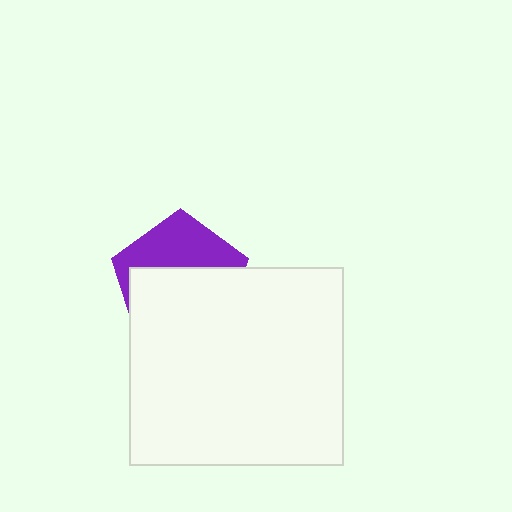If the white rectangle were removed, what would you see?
You would see the complete purple pentagon.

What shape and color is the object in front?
The object in front is a white rectangle.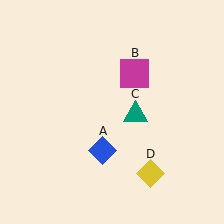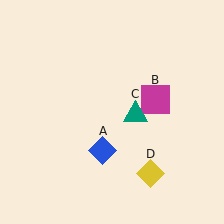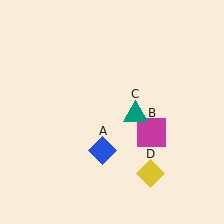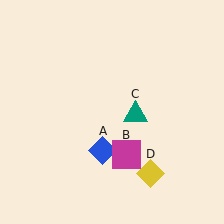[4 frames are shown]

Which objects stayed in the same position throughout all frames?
Blue diamond (object A) and teal triangle (object C) and yellow diamond (object D) remained stationary.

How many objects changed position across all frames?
1 object changed position: magenta square (object B).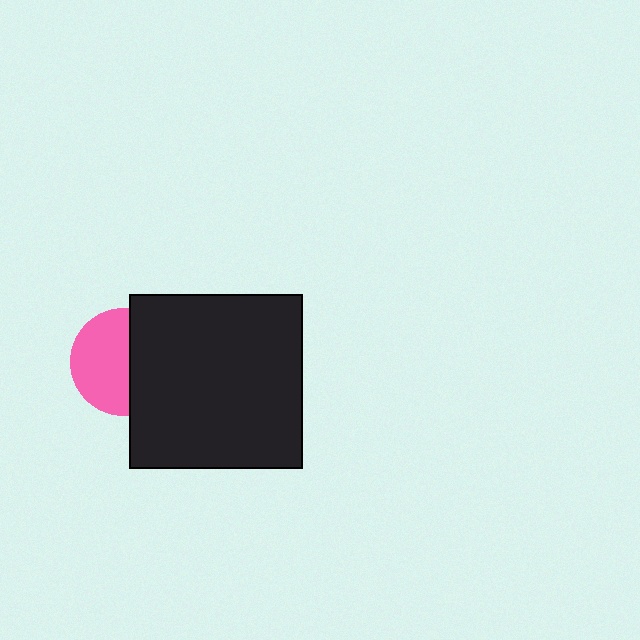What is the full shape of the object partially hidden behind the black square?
The partially hidden object is a pink circle.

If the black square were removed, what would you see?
You would see the complete pink circle.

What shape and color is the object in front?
The object in front is a black square.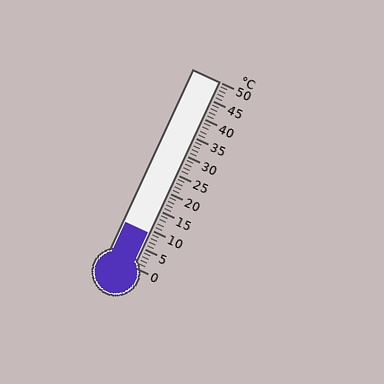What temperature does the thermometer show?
The thermometer shows approximately 9°C.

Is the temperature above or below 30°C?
The temperature is below 30°C.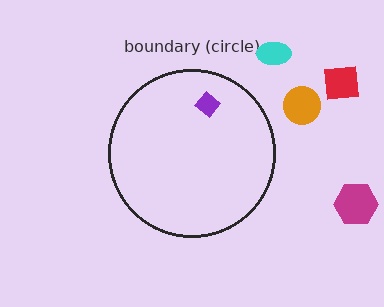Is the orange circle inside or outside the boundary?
Outside.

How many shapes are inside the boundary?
1 inside, 4 outside.